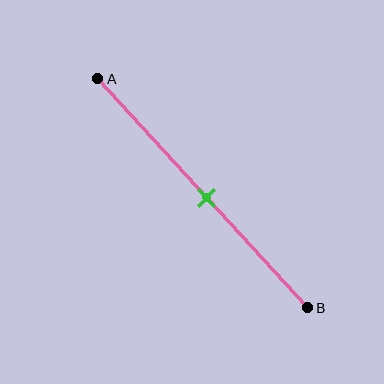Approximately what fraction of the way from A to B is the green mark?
The green mark is approximately 50% of the way from A to B.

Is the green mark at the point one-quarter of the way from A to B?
No, the mark is at about 50% from A, not at the 25% one-quarter point.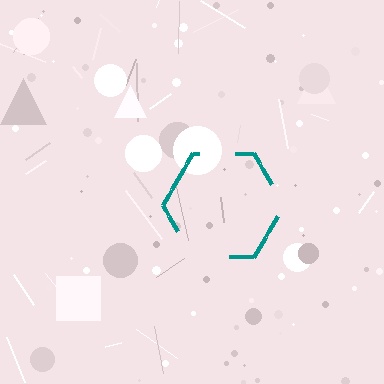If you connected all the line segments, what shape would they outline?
They would outline a hexagon.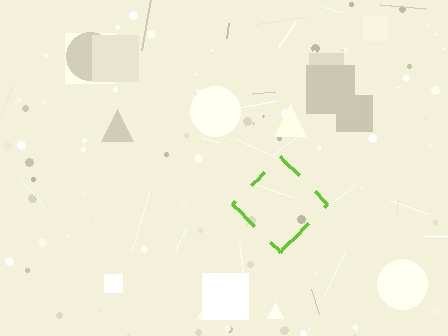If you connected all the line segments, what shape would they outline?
They would outline a diamond.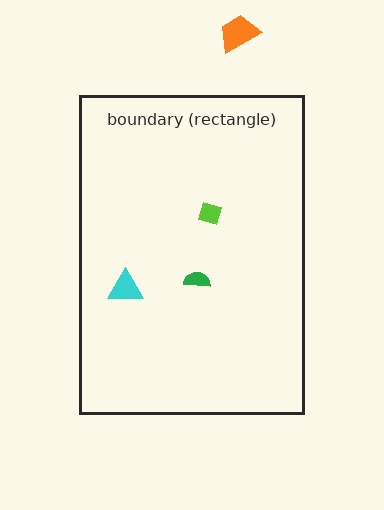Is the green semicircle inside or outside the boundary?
Inside.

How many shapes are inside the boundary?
3 inside, 1 outside.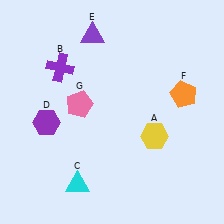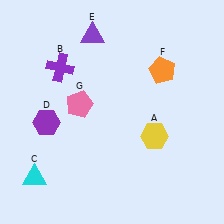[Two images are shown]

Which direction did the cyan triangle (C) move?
The cyan triangle (C) moved left.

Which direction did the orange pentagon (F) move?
The orange pentagon (F) moved up.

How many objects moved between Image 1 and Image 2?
2 objects moved between the two images.